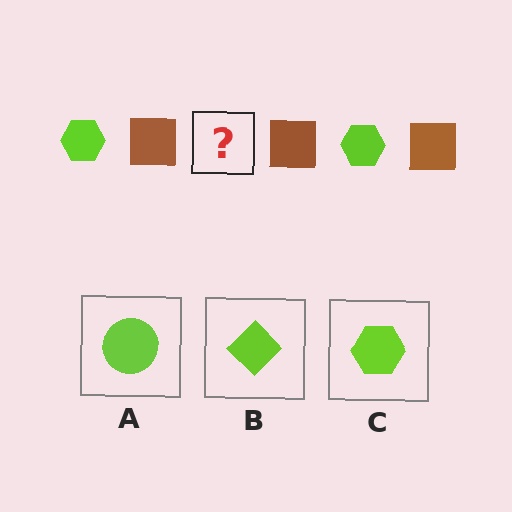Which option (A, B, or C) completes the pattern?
C.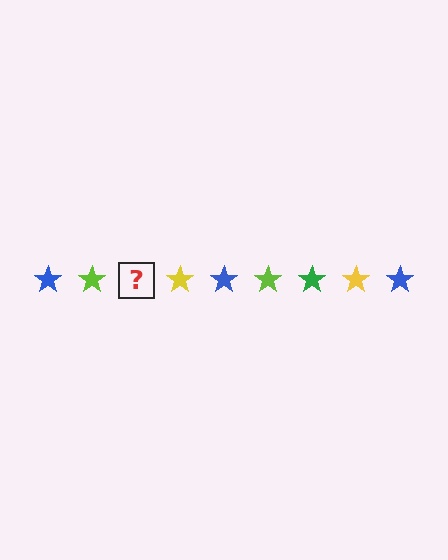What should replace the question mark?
The question mark should be replaced with a green star.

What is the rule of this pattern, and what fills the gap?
The rule is that the pattern cycles through blue, lime, green, yellow stars. The gap should be filled with a green star.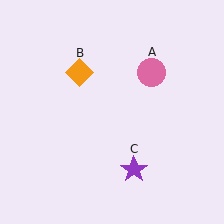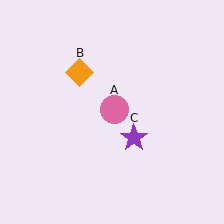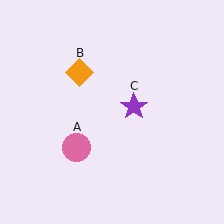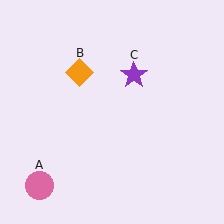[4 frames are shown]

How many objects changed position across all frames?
2 objects changed position: pink circle (object A), purple star (object C).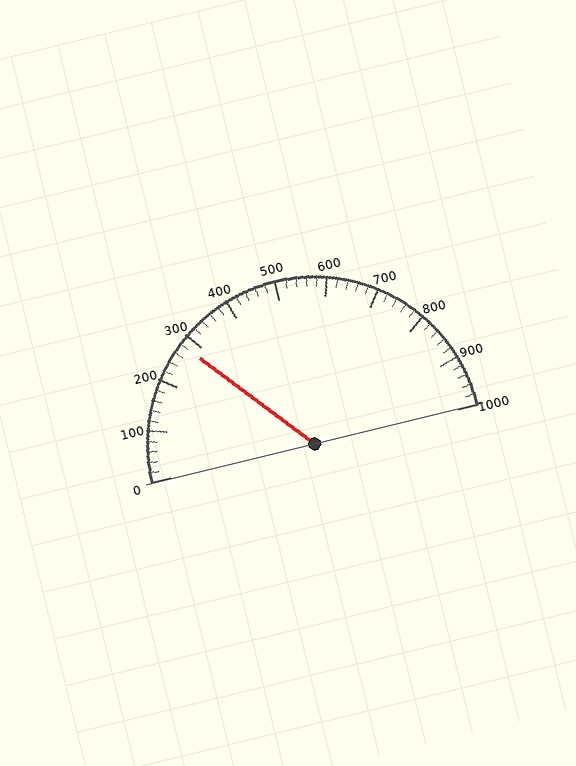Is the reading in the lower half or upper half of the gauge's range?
The reading is in the lower half of the range (0 to 1000).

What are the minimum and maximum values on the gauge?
The gauge ranges from 0 to 1000.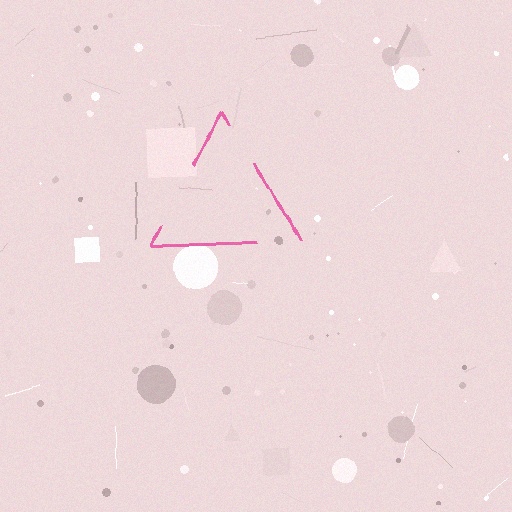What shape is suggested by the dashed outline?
The dashed outline suggests a triangle.